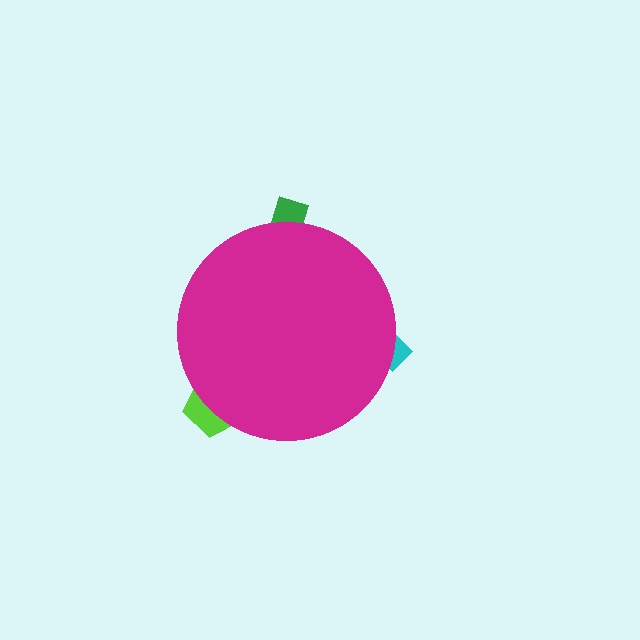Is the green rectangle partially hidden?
Yes, the green rectangle is partially hidden behind the magenta circle.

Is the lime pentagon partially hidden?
Yes, the lime pentagon is partially hidden behind the magenta circle.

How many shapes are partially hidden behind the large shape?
3 shapes are partially hidden.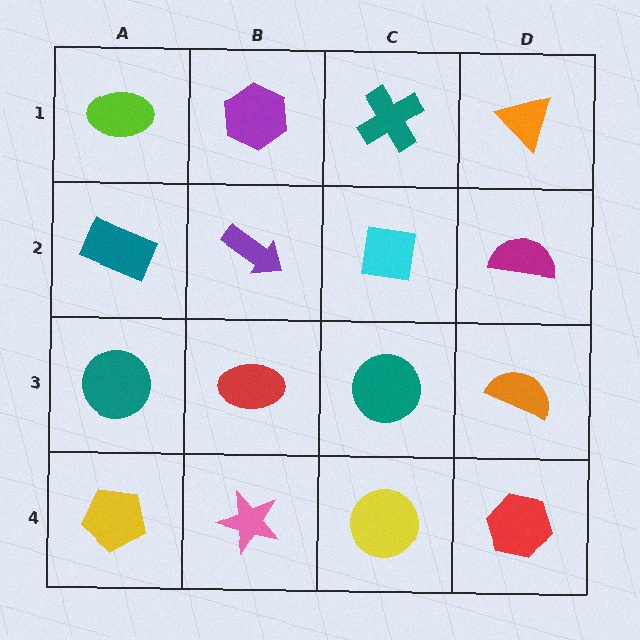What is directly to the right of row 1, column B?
A teal cross.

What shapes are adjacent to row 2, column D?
An orange triangle (row 1, column D), an orange semicircle (row 3, column D), a cyan square (row 2, column C).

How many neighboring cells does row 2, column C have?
4.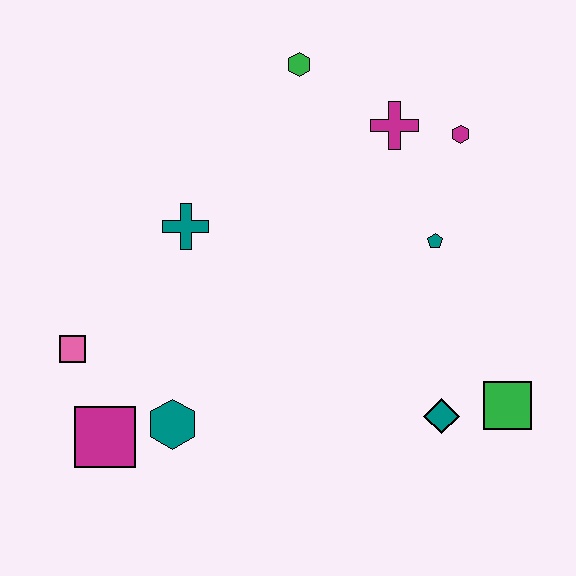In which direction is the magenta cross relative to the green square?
The magenta cross is above the green square.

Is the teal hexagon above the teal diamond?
No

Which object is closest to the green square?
The teal diamond is closest to the green square.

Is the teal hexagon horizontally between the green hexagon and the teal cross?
No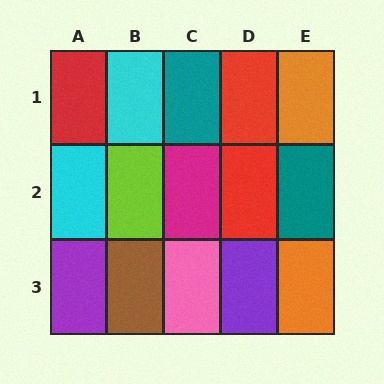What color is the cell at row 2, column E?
Teal.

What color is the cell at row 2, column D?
Red.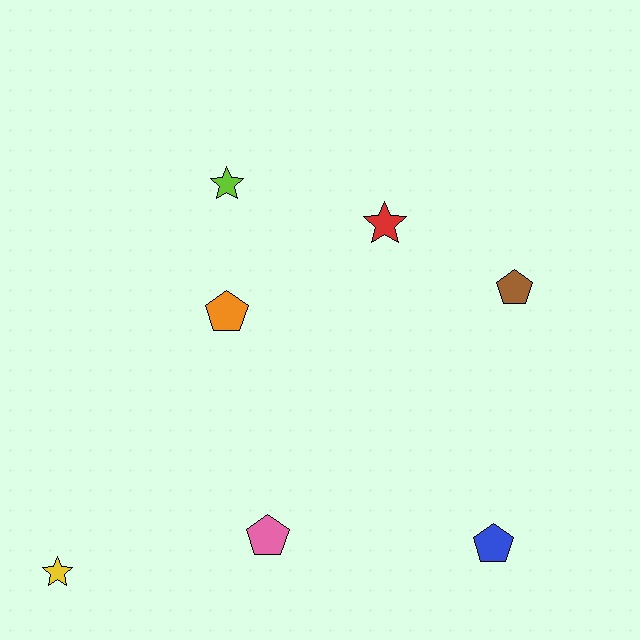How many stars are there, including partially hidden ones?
There are 3 stars.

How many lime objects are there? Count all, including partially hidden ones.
There is 1 lime object.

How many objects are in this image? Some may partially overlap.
There are 7 objects.